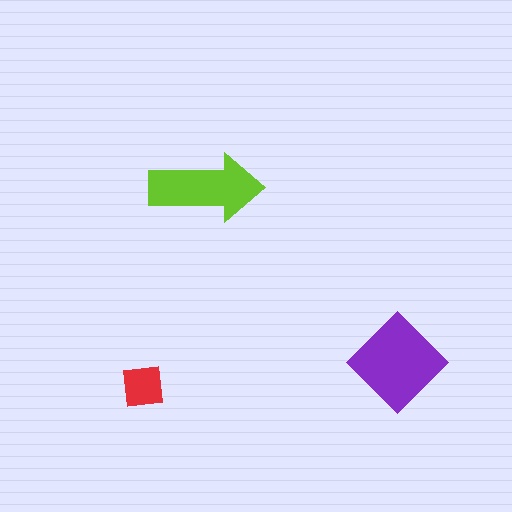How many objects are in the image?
There are 3 objects in the image.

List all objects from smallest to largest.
The red square, the lime arrow, the purple diamond.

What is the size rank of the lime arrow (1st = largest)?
2nd.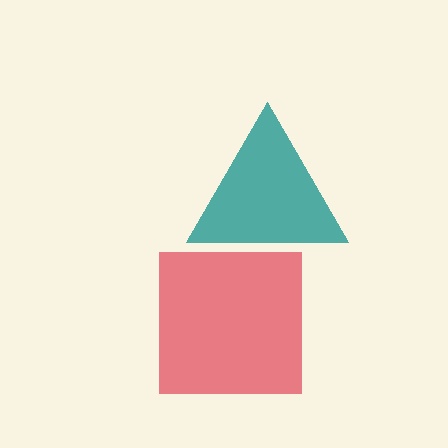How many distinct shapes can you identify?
There are 2 distinct shapes: a red square, a teal triangle.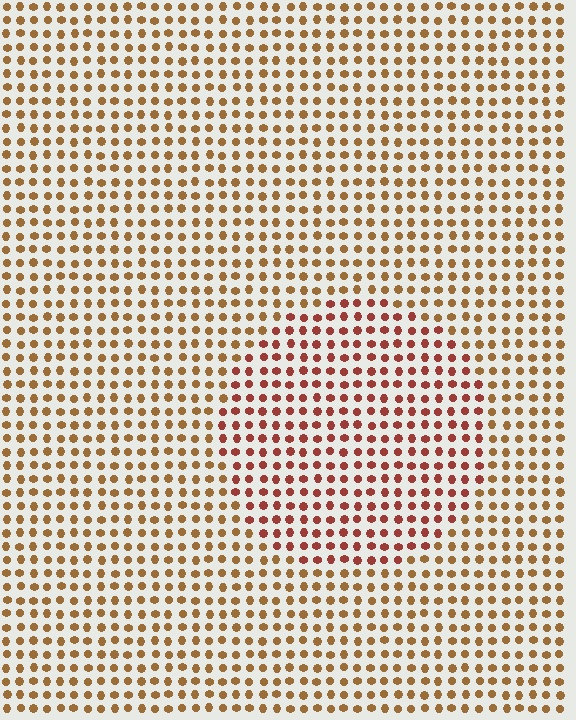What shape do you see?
I see a circle.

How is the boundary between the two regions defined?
The boundary is defined purely by a slight shift in hue (about 30 degrees). Spacing, size, and orientation are identical on both sides.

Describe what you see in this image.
The image is filled with small brown elements in a uniform arrangement. A circle-shaped region is visible where the elements are tinted to a slightly different hue, forming a subtle color boundary.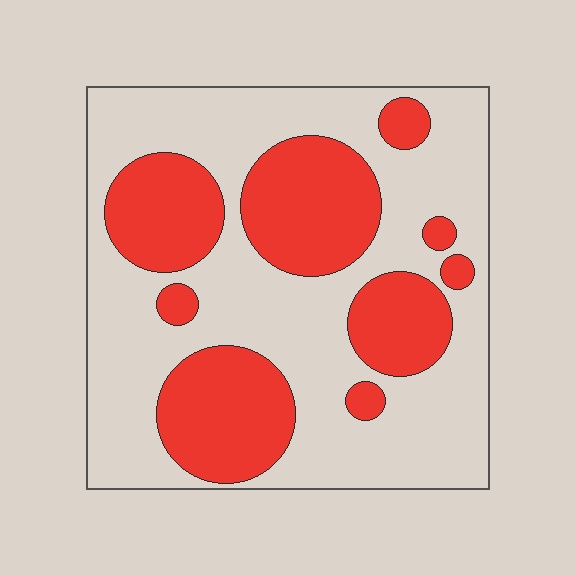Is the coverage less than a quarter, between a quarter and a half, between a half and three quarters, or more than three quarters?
Between a quarter and a half.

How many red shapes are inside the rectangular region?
9.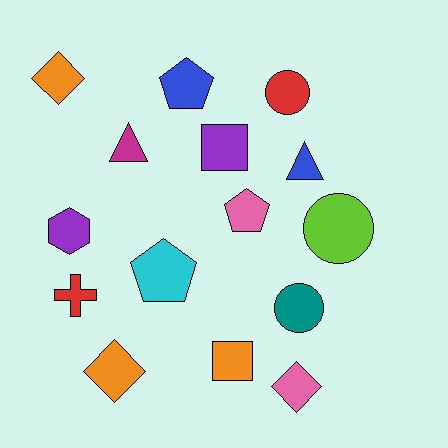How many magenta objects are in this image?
There is 1 magenta object.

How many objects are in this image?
There are 15 objects.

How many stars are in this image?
There are no stars.